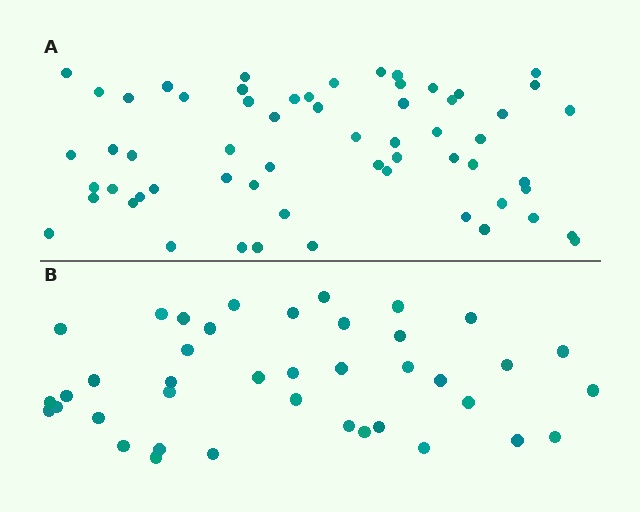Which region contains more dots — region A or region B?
Region A (the top region) has more dots.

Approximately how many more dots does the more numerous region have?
Region A has approximately 20 more dots than region B.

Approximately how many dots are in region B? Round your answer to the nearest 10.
About 40 dots.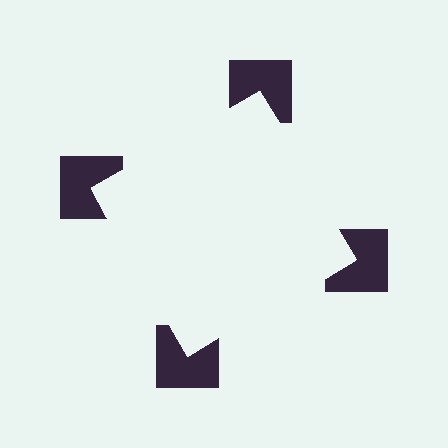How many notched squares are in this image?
There are 4 — one at each vertex of the illusory square.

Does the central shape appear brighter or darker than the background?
It typically appears slightly brighter than the background, even though no actual brightness change is drawn.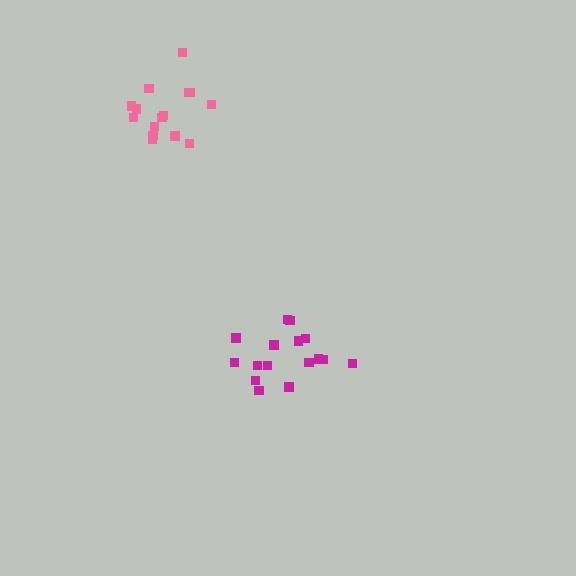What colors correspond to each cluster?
The clusters are colored: pink, magenta.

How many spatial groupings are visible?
There are 2 spatial groupings.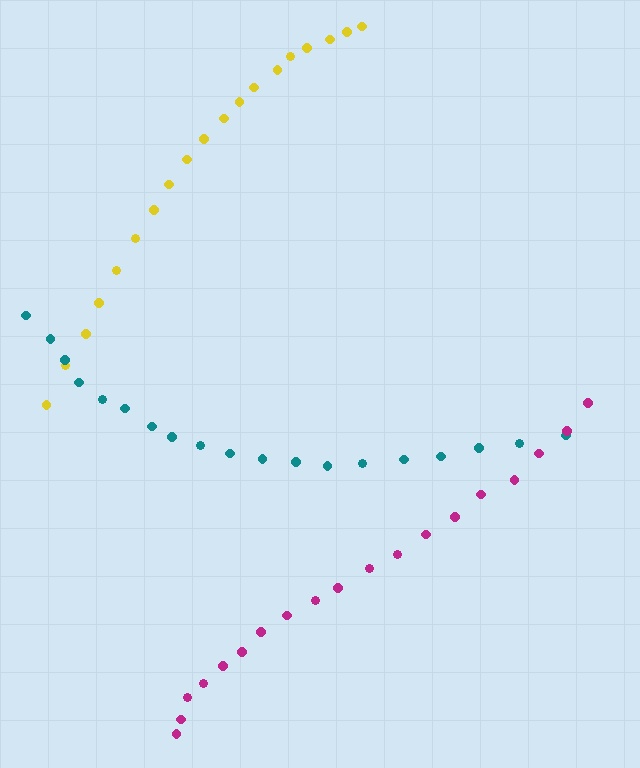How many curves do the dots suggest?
There are 3 distinct paths.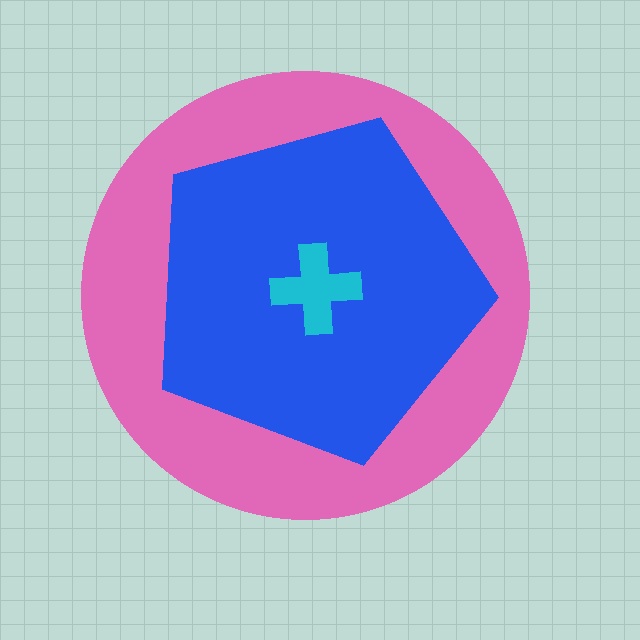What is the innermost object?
The cyan cross.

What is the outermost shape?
The pink circle.